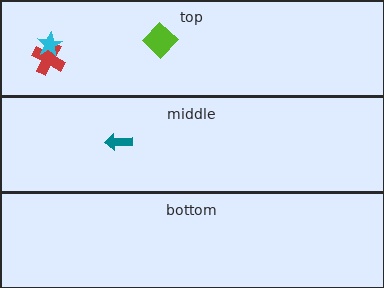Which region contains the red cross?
The top region.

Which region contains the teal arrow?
The middle region.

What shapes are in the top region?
The lime diamond, the red cross, the cyan star.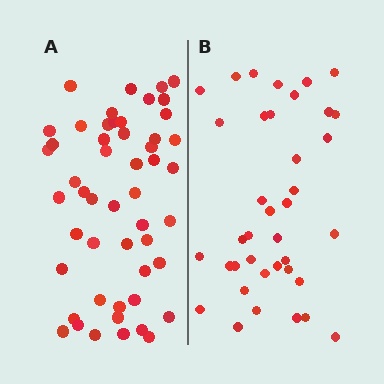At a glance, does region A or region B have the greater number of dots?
Region A (the left region) has more dots.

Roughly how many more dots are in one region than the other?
Region A has approximately 15 more dots than region B.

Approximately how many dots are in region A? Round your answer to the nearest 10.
About 50 dots. (The exact count is 51, which rounds to 50.)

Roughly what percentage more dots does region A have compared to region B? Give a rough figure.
About 35% more.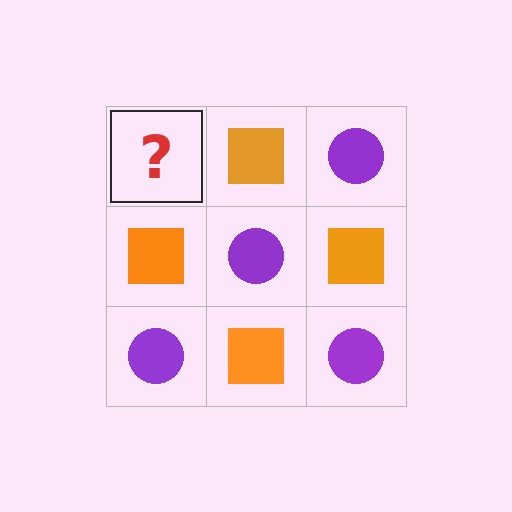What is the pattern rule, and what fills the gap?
The rule is that it alternates purple circle and orange square in a checkerboard pattern. The gap should be filled with a purple circle.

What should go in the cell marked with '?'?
The missing cell should contain a purple circle.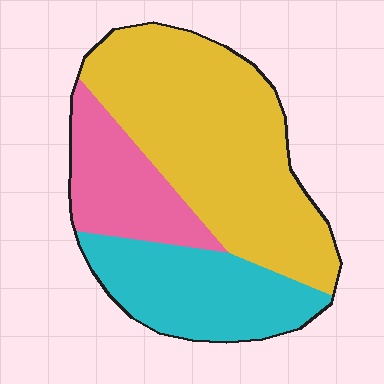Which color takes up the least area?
Pink, at roughly 20%.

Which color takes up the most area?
Yellow, at roughly 55%.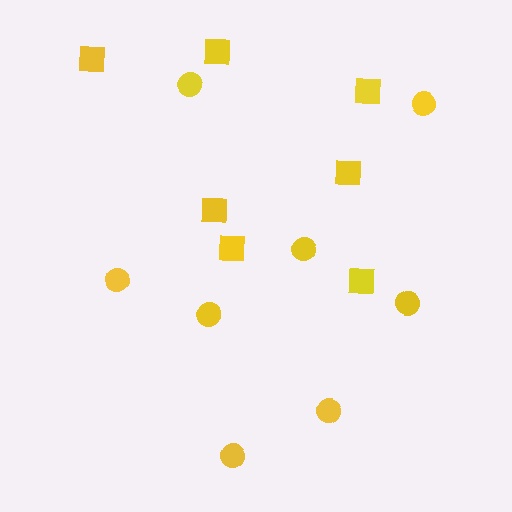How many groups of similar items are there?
There are 2 groups: one group of squares (7) and one group of circles (8).